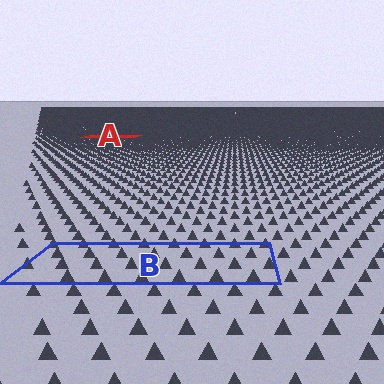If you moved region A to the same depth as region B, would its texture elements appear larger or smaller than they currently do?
They would appear larger. At a closer depth, the same texture elements are projected at a bigger on-screen size.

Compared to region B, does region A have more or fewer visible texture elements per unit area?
Region A has more texture elements per unit area — they are packed more densely because it is farther away.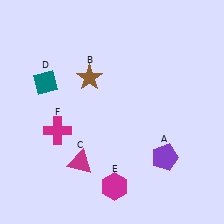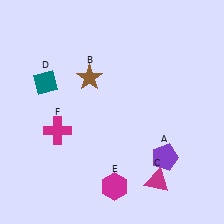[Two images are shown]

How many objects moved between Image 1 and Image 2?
1 object moved between the two images.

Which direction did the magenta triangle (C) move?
The magenta triangle (C) moved right.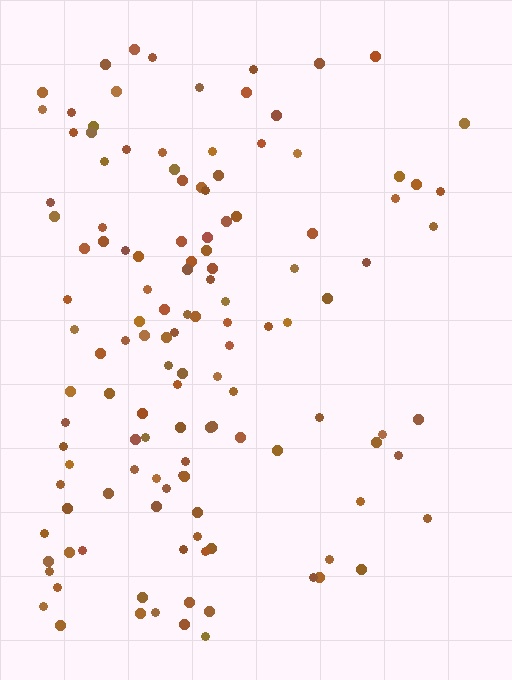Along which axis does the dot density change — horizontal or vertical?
Horizontal.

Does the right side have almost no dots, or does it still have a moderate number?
Still a moderate number, just noticeably fewer than the left.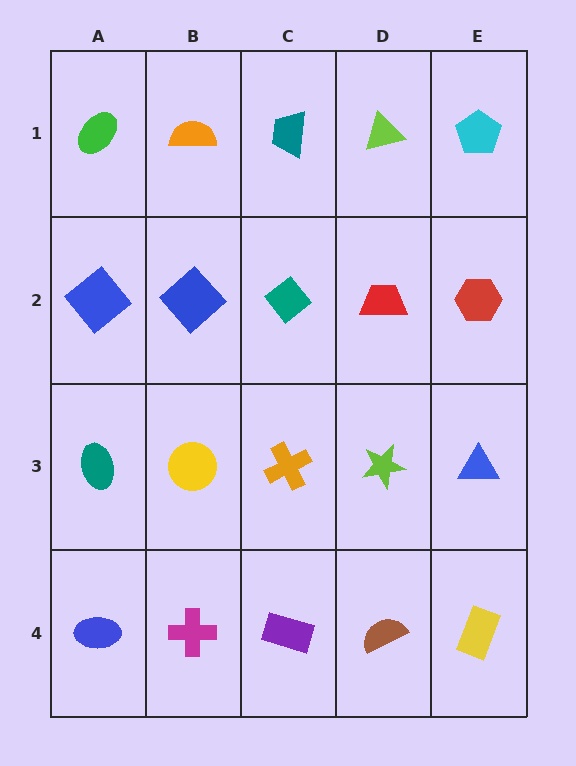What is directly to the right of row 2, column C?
A red trapezoid.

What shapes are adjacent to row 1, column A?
A blue diamond (row 2, column A), an orange semicircle (row 1, column B).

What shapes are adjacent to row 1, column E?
A red hexagon (row 2, column E), a lime triangle (row 1, column D).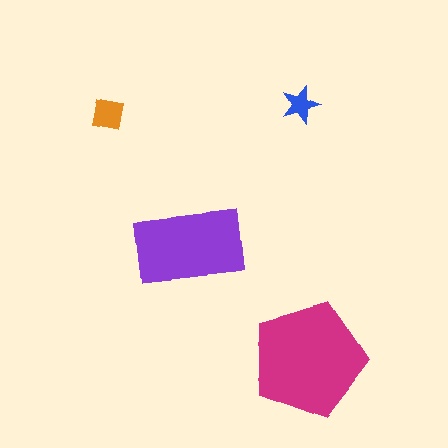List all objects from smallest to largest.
The blue star, the orange square, the purple rectangle, the magenta pentagon.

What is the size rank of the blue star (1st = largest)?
4th.